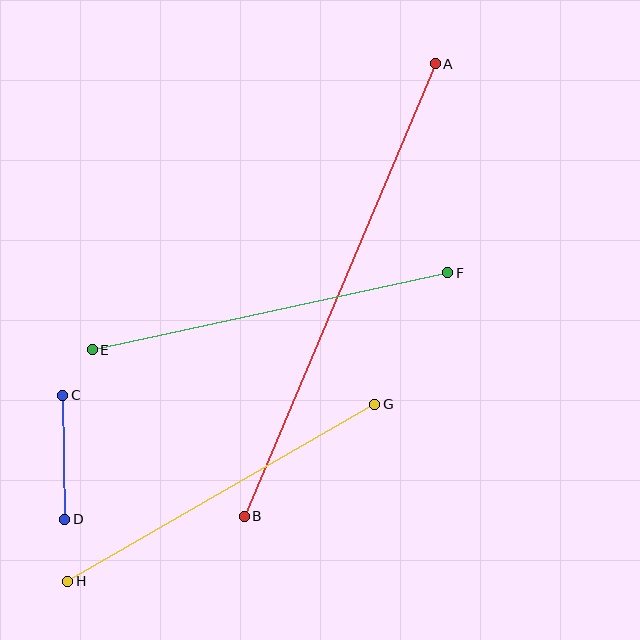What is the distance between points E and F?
The distance is approximately 364 pixels.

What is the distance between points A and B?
The distance is approximately 491 pixels.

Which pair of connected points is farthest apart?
Points A and B are farthest apart.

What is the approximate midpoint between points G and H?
The midpoint is at approximately (221, 493) pixels.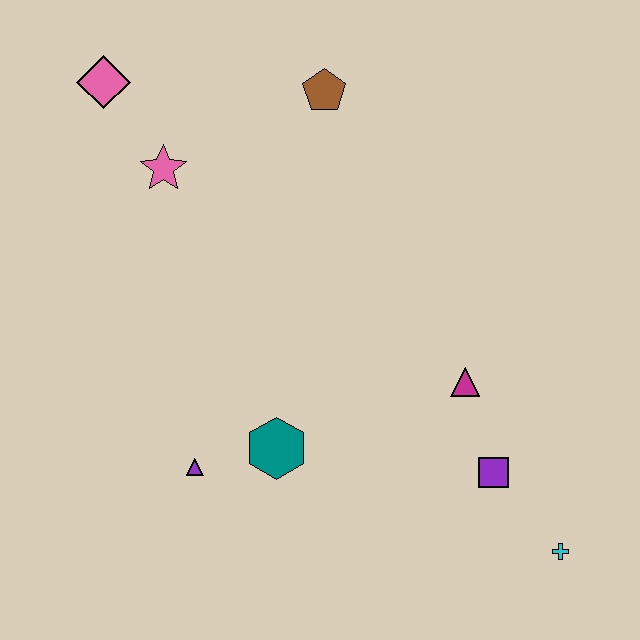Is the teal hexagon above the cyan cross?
Yes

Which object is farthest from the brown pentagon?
The cyan cross is farthest from the brown pentagon.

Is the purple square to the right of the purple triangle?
Yes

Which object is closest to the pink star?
The pink diamond is closest to the pink star.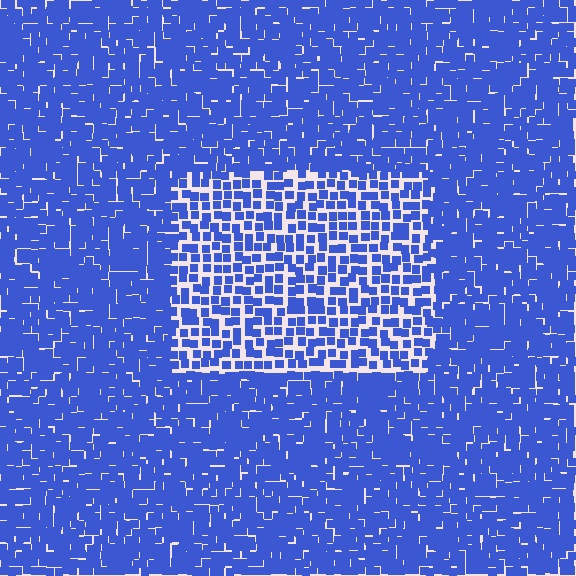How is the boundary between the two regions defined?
The boundary is defined by a change in element density (approximately 1.8x ratio). All elements are the same color, size, and shape.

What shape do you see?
I see a rectangle.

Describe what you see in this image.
The image contains small blue elements arranged at two different densities. A rectangle-shaped region is visible where the elements are less densely packed than the surrounding area.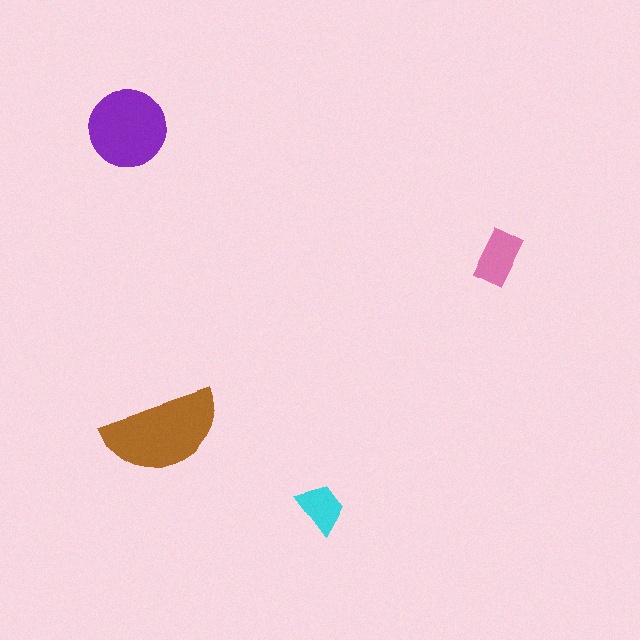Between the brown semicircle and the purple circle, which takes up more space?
The brown semicircle.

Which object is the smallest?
The cyan trapezoid.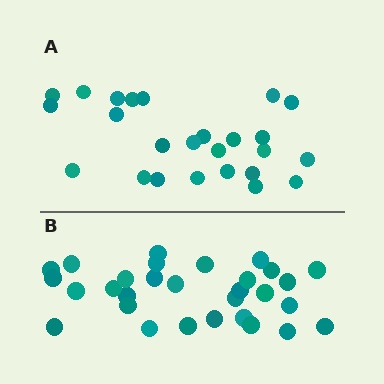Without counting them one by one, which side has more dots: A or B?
Region B (the bottom region) has more dots.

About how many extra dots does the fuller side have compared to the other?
Region B has about 5 more dots than region A.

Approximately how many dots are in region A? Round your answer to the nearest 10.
About 20 dots. (The exact count is 25, which rounds to 20.)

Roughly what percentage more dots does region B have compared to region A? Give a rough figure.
About 20% more.